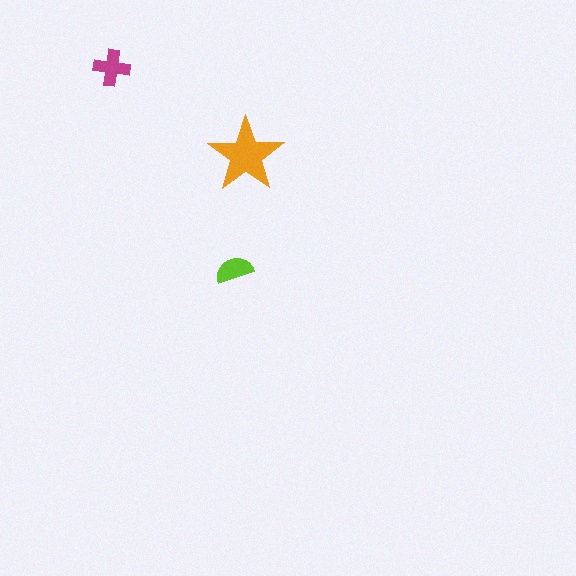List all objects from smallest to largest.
The lime semicircle, the magenta cross, the orange star.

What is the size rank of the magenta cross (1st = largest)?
2nd.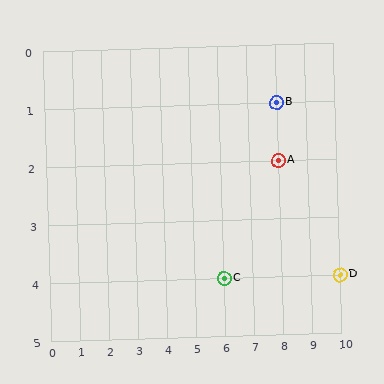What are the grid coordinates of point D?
Point D is at grid coordinates (10, 4).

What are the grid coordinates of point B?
Point B is at grid coordinates (8, 1).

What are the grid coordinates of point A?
Point A is at grid coordinates (8, 2).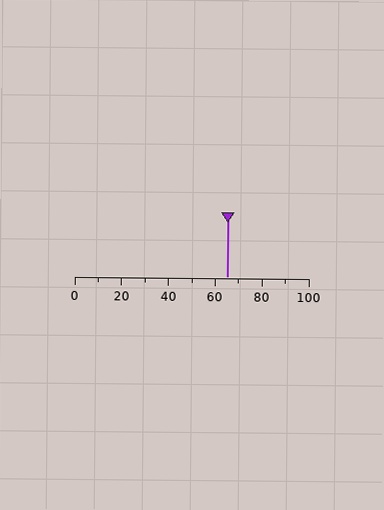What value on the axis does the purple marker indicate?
The marker indicates approximately 65.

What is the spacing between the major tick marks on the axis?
The major ticks are spaced 20 apart.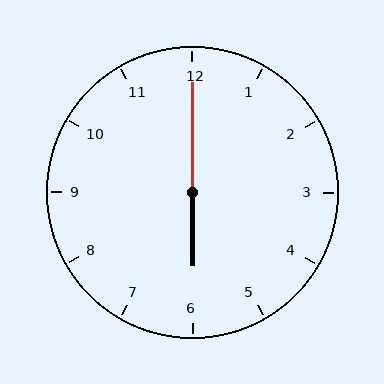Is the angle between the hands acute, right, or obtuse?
It is obtuse.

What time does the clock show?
6:00.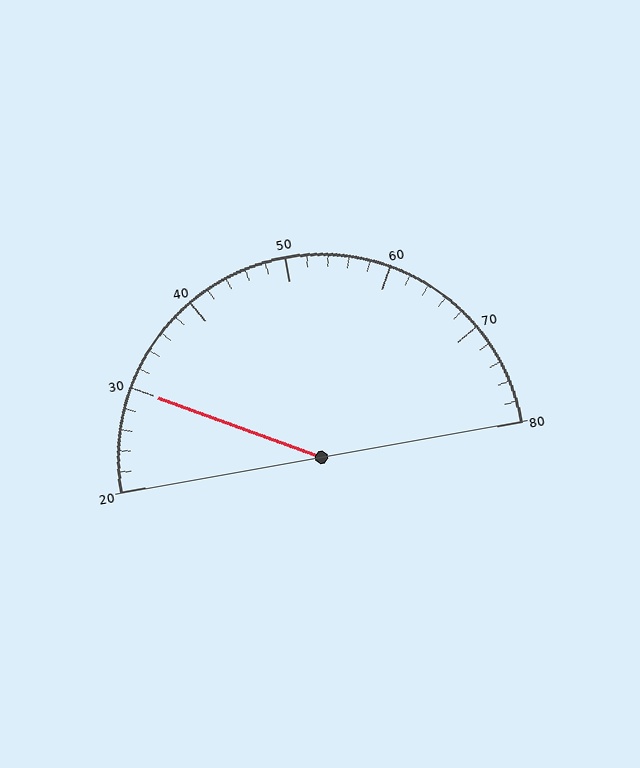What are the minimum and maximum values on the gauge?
The gauge ranges from 20 to 80.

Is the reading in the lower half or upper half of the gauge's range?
The reading is in the lower half of the range (20 to 80).